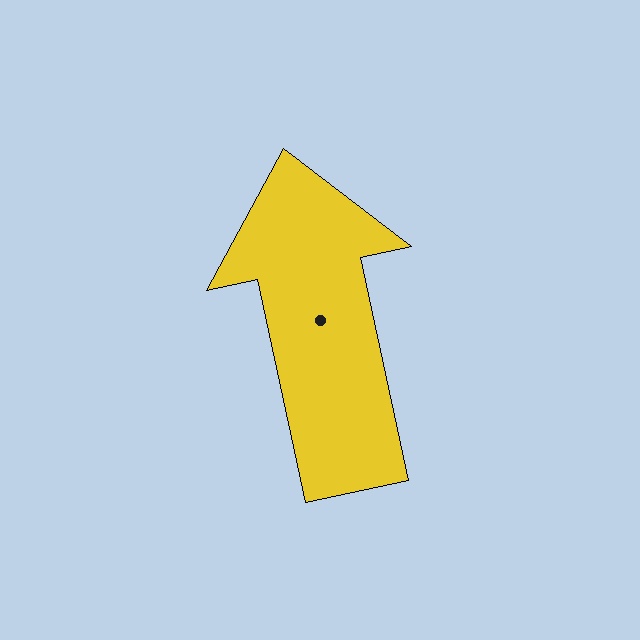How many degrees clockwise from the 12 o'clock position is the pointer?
Approximately 348 degrees.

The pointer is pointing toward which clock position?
Roughly 12 o'clock.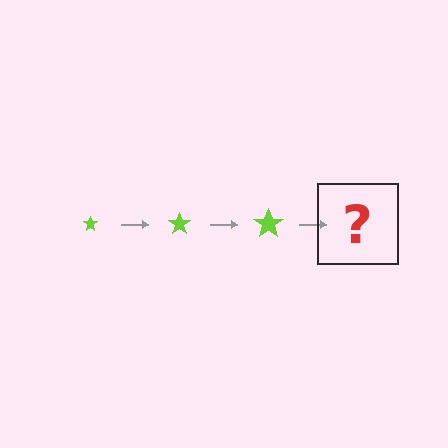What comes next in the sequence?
The next element should be a lime star, larger than the previous one.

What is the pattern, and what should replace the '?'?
The pattern is that the star gets progressively larger each step. The '?' should be a lime star, larger than the previous one.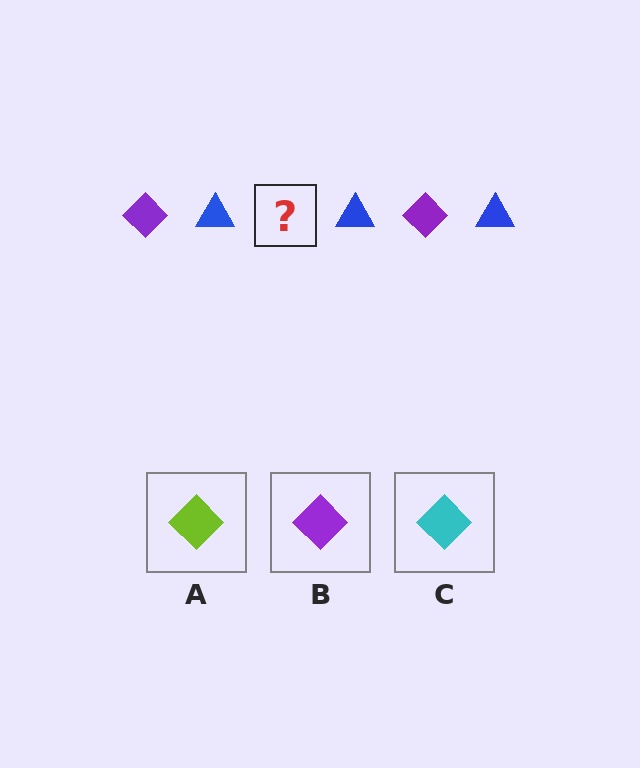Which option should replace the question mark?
Option B.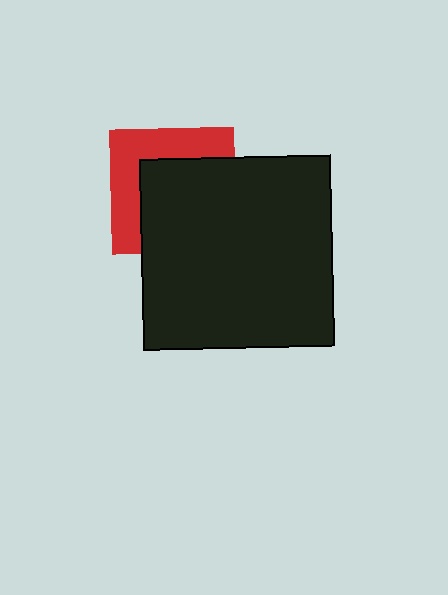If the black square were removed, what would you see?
You would see the complete red square.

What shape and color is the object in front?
The object in front is a black square.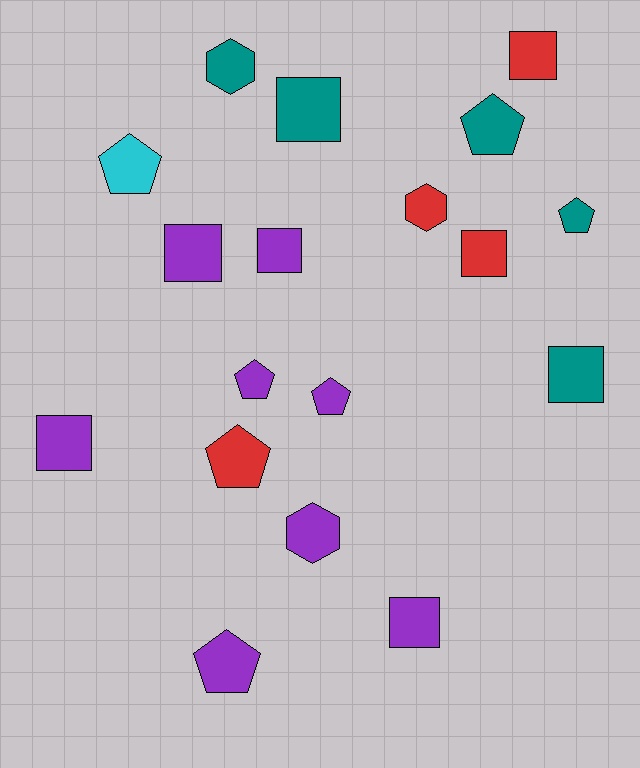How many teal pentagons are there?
There are 2 teal pentagons.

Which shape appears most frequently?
Square, with 8 objects.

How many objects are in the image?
There are 18 objects.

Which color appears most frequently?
Purple, with 8 objects.